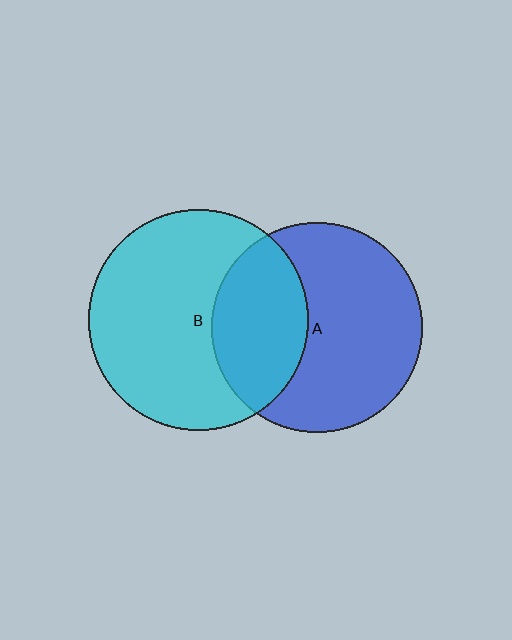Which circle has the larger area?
Circle B (cyan).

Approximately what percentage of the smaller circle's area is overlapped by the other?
Approximately 35%.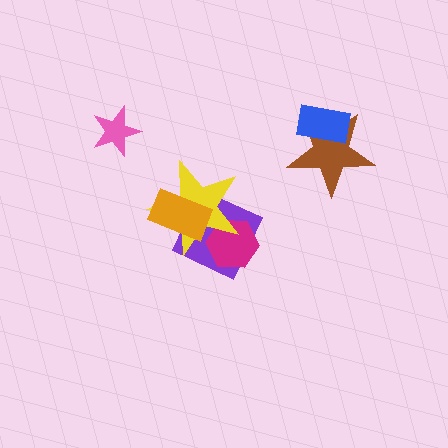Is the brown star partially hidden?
Yes, it is partially covered by another shape.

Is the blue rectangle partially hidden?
No, no other shape covers it.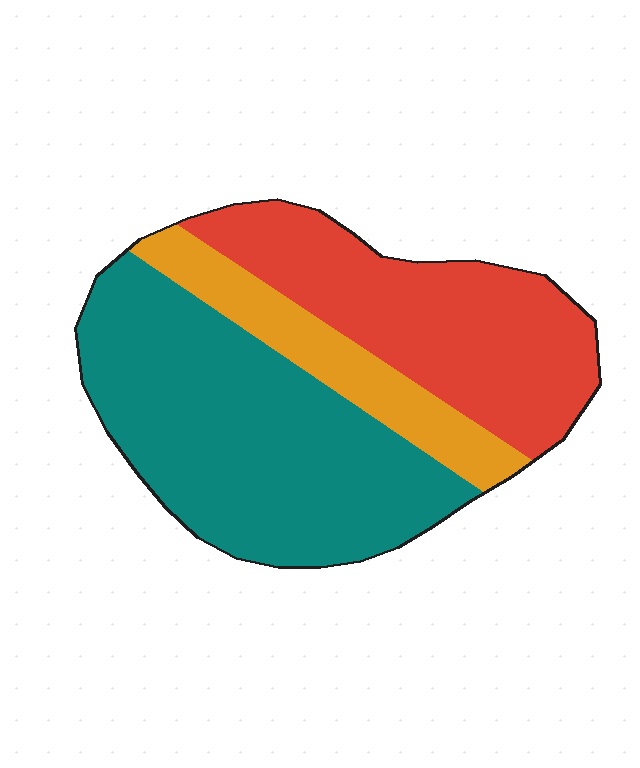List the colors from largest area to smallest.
From largest to smallest: teal, red, orange.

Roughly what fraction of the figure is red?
Red covers roughly 35% of the figure.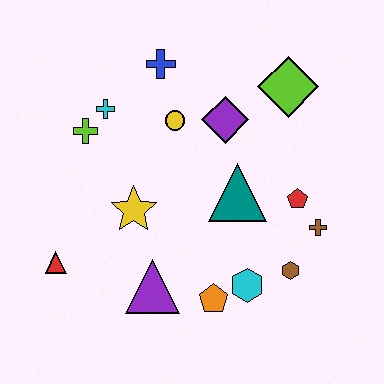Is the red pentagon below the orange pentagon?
No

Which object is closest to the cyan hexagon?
The orange pentagon is closest to the cyan hexagon.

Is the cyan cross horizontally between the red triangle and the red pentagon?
Yes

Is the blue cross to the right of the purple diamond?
No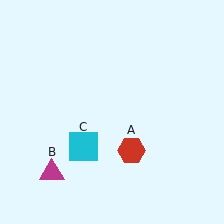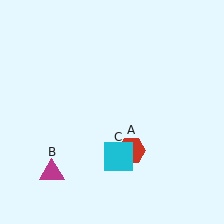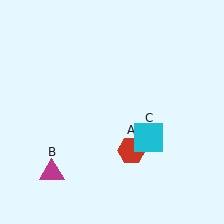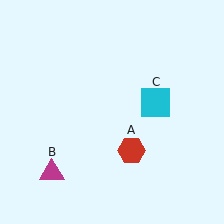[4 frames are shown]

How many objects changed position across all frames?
1 object changed position: cyan square (object C).